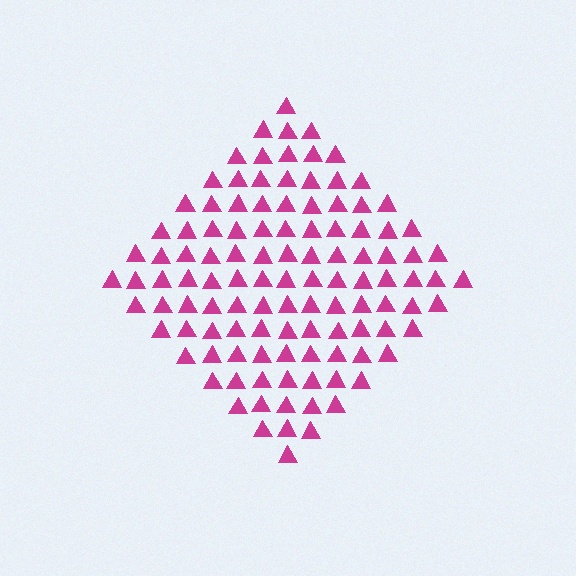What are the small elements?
The small elements are triangles.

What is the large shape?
The large shape is a diamond.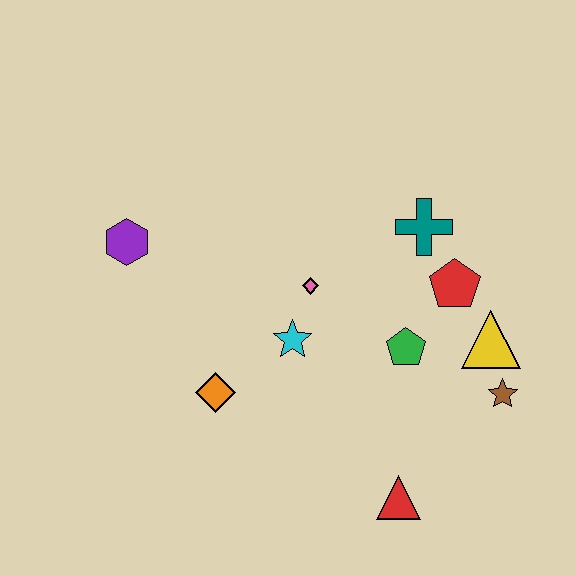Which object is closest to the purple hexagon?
The orange diamond is closest to the purple hexagon.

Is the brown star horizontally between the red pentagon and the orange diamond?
No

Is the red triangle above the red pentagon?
No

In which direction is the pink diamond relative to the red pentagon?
The pink diamond is to the left of the red pentagon.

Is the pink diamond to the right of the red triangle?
No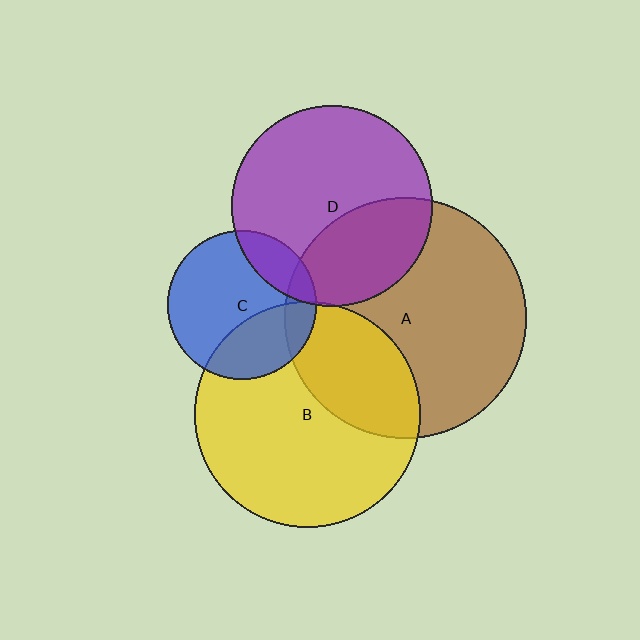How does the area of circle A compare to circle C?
Approximately 2.6 times.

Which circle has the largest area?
Circle A (brown).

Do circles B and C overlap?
Yes.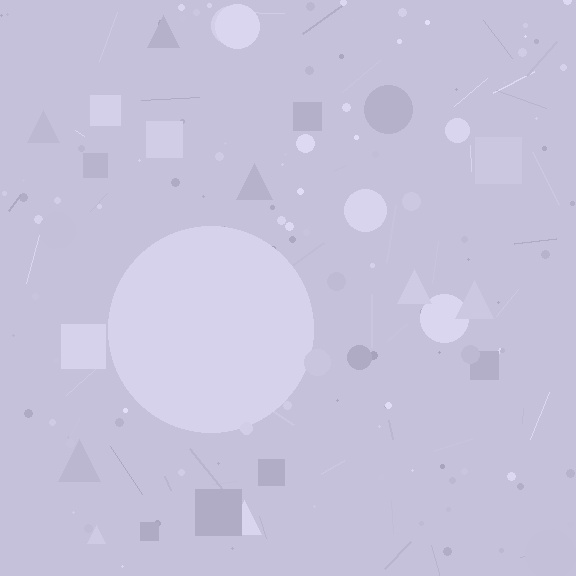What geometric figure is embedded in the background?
A circle is embedded in the background.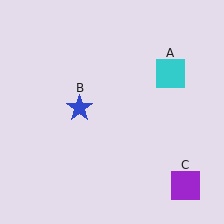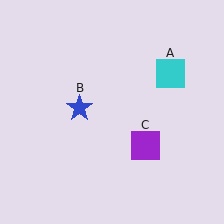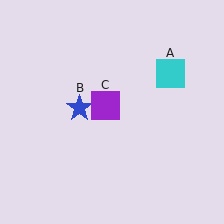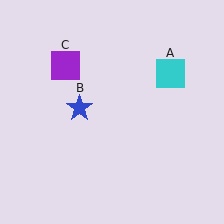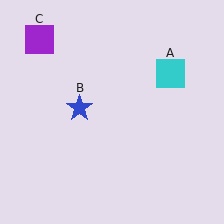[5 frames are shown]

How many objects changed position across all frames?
1 object changed position: purple square (object C).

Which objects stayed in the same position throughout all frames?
Cyan square (object A) and blue star (object B) remained stationary.